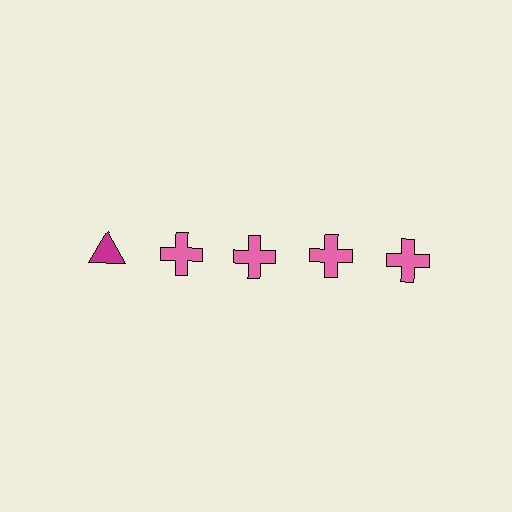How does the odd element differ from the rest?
It differs in both color (magenta instead of pink) and shape (triangle instead of cross).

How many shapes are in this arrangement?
There are 5 shapes arranged in a grid pattern.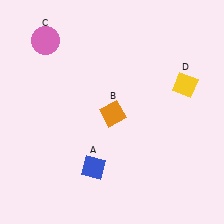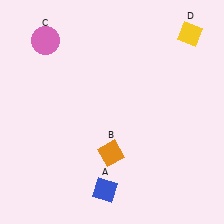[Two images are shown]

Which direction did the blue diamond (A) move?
The blue diamond (A) moved down.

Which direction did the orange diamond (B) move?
The orange diamond (B) moved down.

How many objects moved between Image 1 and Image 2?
3 objects moved between the two images.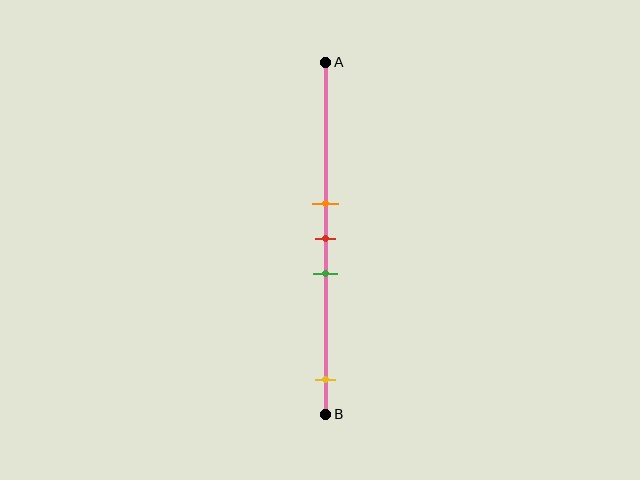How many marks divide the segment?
There are 4 marks dividing the segment.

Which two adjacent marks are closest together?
The orange and red marks are the closest adjacent pair.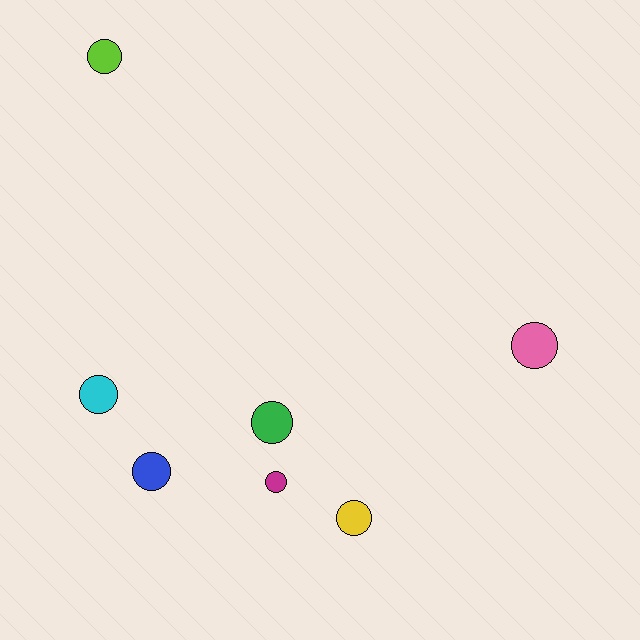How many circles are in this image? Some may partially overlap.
There are 7 circles.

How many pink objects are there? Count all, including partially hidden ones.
There is 1 pink object.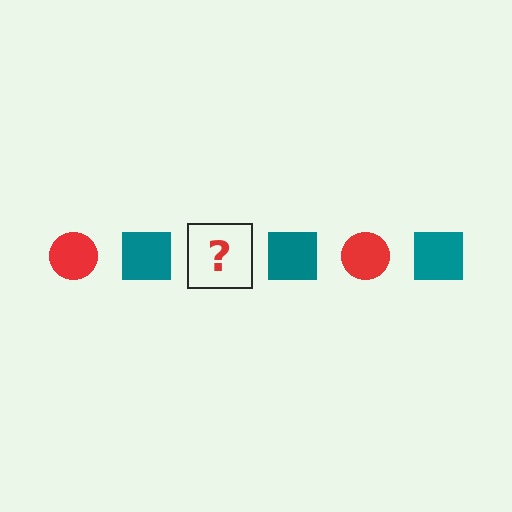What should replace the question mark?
The question mark should be replaced with a red circle.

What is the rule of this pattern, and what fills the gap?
The rule is that the pattern alternates between red circle and teal square. The gap should be filled with a red circle.